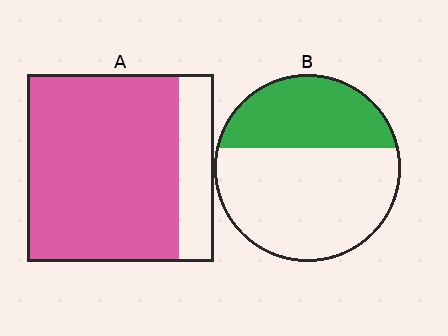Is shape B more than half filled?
No.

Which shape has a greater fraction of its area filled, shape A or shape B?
Shape A.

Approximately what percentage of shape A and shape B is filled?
A is approximately 80% and B is approximately 35%.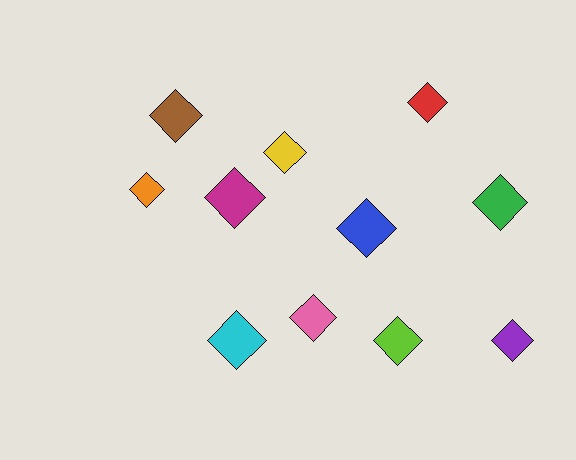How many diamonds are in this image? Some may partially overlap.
There are 11 diamonds.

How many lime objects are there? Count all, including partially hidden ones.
There is 1 lime object.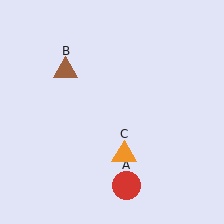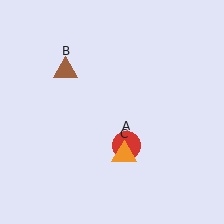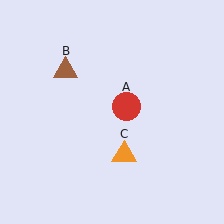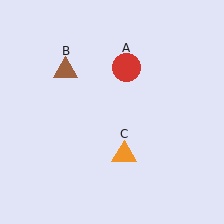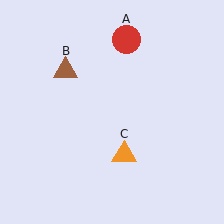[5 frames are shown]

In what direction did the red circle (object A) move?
The red circle (object A) moved up.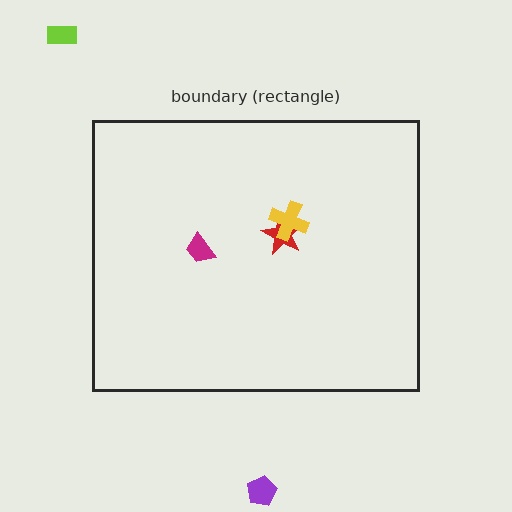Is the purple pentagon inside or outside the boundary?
Outside.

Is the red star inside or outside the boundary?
Inside.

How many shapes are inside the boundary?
3 inside, 2 outside.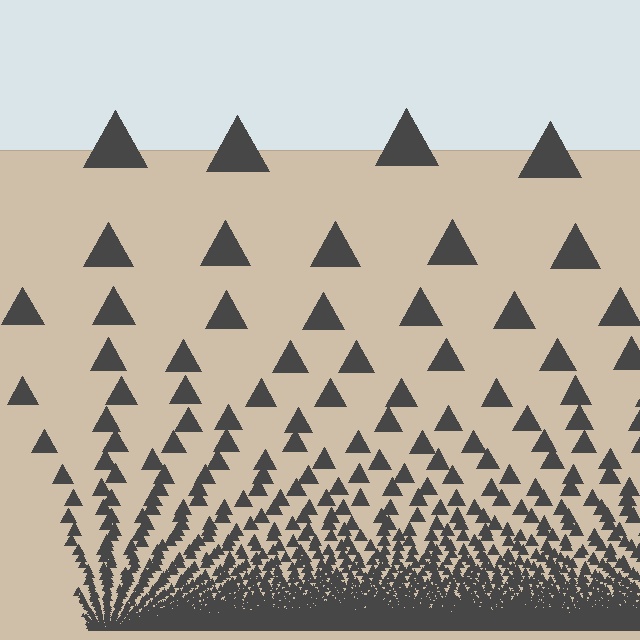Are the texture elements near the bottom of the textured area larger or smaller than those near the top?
Smaller. The gradient is inverted — elements near the bottom are smaller and denser.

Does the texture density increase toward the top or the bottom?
Density increases toward the bottom.